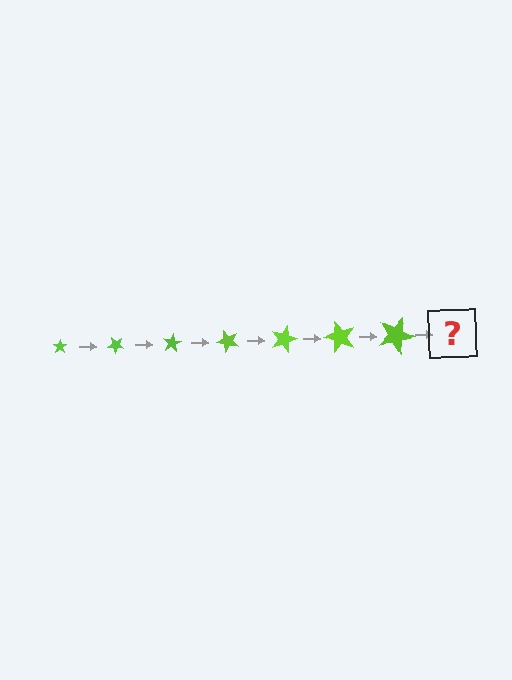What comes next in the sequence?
The next element should be a star, larger than the previous one and rotated 280 degrees from the start.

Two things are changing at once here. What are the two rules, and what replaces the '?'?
The two rules are that the star grows larger each step and it rotates 40 degrees each step. The '?' should be a star, larger than the previous one and rotated 280 degrees from the start.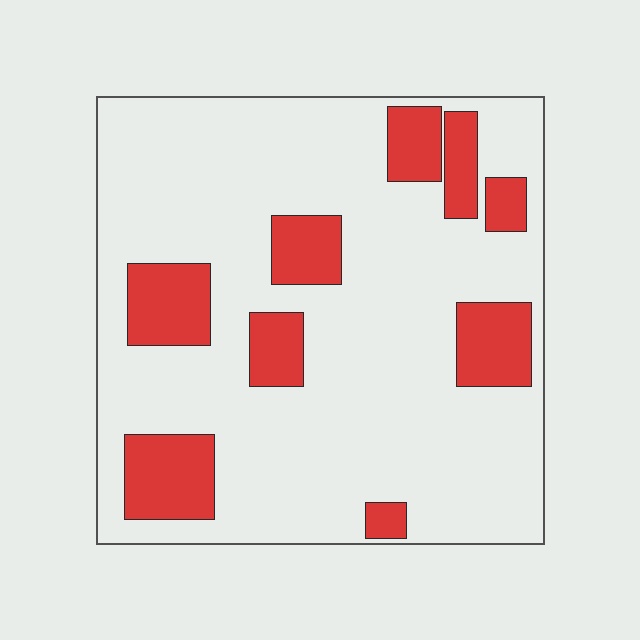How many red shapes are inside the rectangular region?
9.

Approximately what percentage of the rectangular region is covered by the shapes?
Approximately 20%.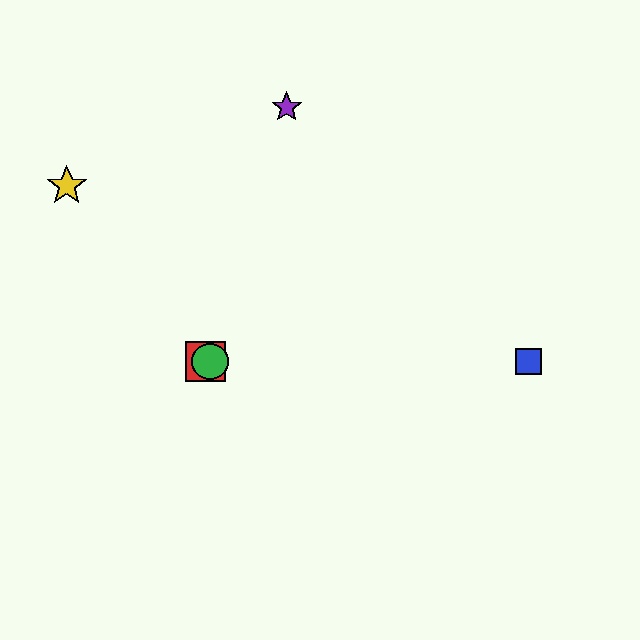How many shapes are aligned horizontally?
3 shapes (the red square, the blue square, the green circle) are aligned horizontally.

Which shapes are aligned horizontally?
The red square, the blue square, the green circle are aligned horizontally.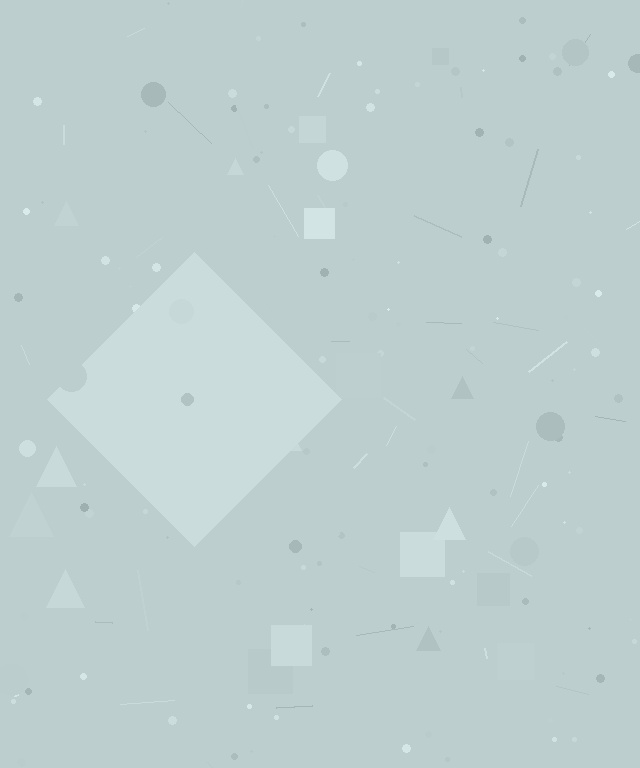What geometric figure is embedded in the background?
A diamond is embedded in the background.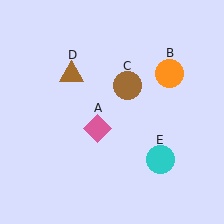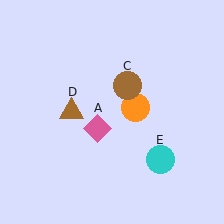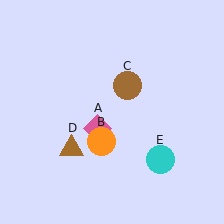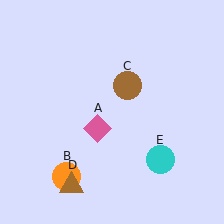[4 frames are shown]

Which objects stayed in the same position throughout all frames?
Pink diamond (object A) and brown circle (object C) and cyan circle (object E) remained stationary.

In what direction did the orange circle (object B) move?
The orange circle (object B) moved down and to the left.